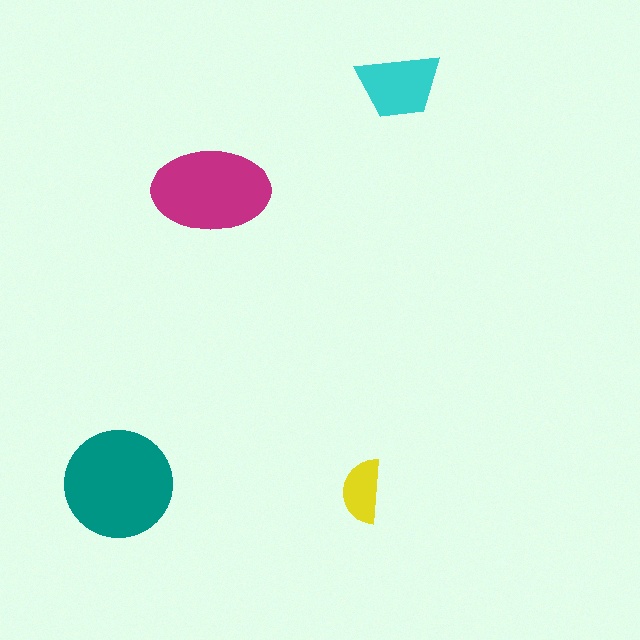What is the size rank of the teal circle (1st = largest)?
1st.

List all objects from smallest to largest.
The yellow semicircle, the cyan trapezoid, the magenta ellipse, the teal circle.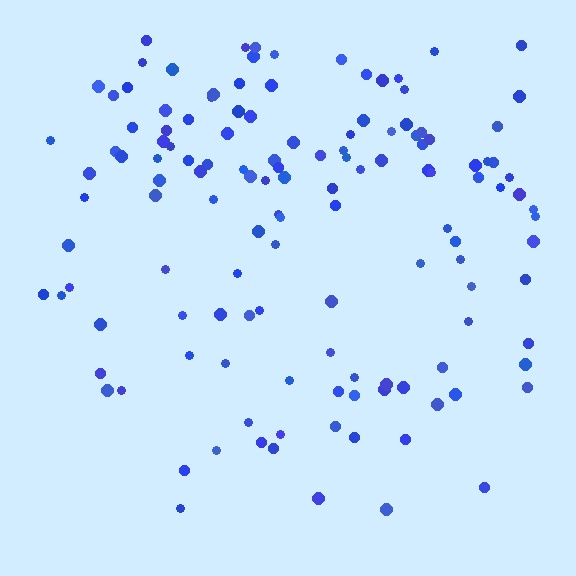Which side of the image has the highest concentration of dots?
The top.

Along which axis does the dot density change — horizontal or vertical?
Vertical.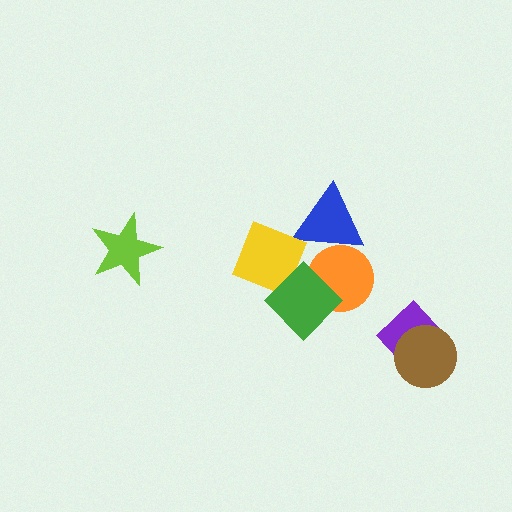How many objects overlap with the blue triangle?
1 object overlaps with the blue triangle.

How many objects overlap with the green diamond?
2 objects overlap with the green diamond.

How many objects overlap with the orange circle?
2 objects overlap with the orange circle.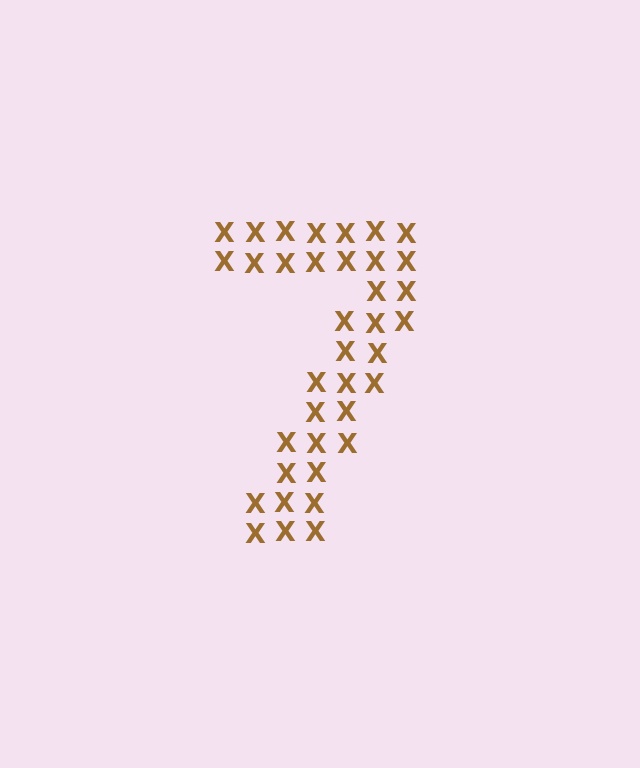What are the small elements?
The small elements are letter X's.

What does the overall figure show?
The overall figure shows the digit 7.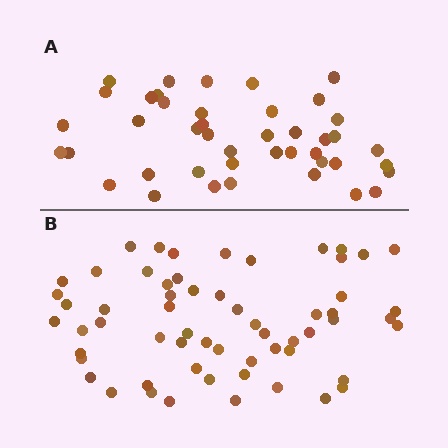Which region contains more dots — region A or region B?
Region B (the bottom region) has more dots.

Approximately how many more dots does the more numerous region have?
Region B has approximately 15 more dots than region A.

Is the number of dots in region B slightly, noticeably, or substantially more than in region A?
Region B has noticeably more, but not dramatically so. The ratio is roughly 1.4 to 1.